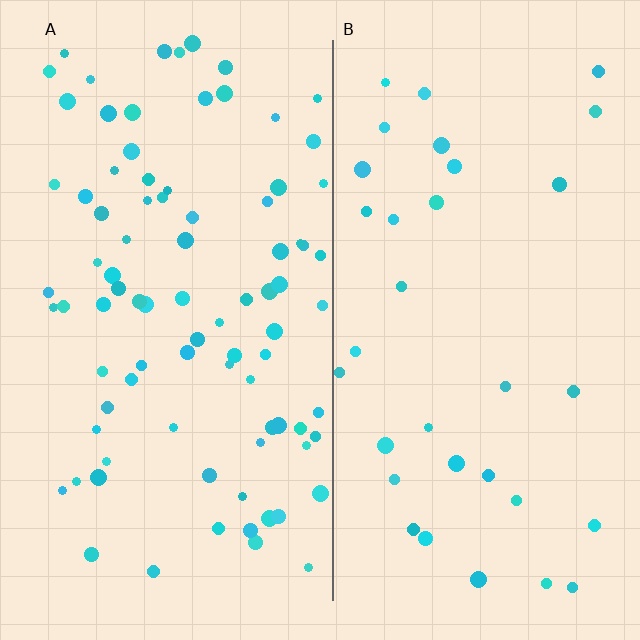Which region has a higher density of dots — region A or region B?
A (the left).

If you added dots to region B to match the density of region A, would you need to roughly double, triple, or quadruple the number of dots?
Approximately triple.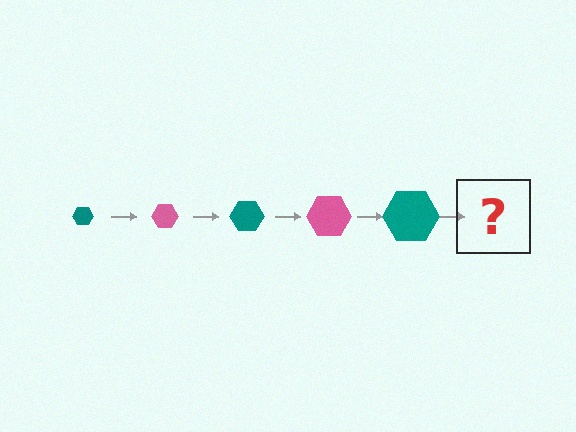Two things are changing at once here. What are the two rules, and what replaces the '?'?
The two rules are that the hexagon grows larger each step and the color cycles through teal and pink. The '?' should be a pink hexagon, larger than the previous one.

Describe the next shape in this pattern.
It should be a pink hexagon, larger than the previous one.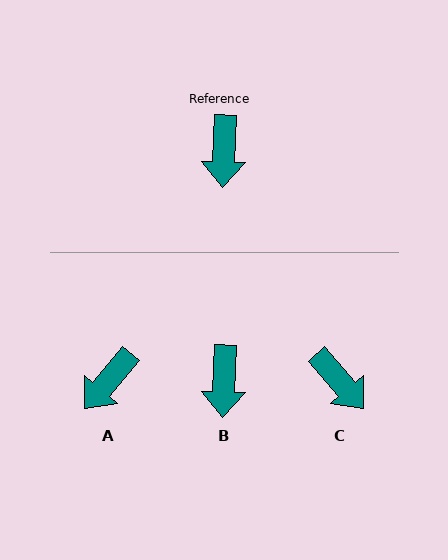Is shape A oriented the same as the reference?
No, it is off by about 38 degrees.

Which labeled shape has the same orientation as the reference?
B.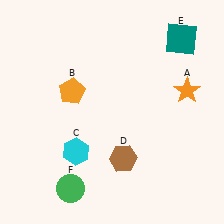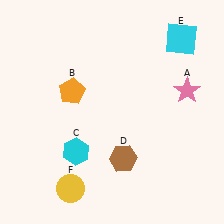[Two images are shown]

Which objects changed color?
A changed from orange to pink. E changed from teal to cyan. F changed from green to yellow.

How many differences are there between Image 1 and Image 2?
There are 3 differences between the two images.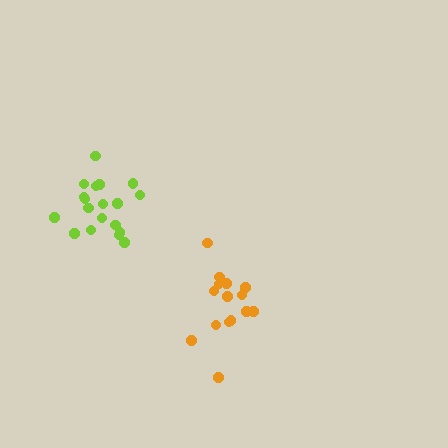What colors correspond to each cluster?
The clusters are colored: lime, orange.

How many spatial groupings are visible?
There are 2 spatial groupings.